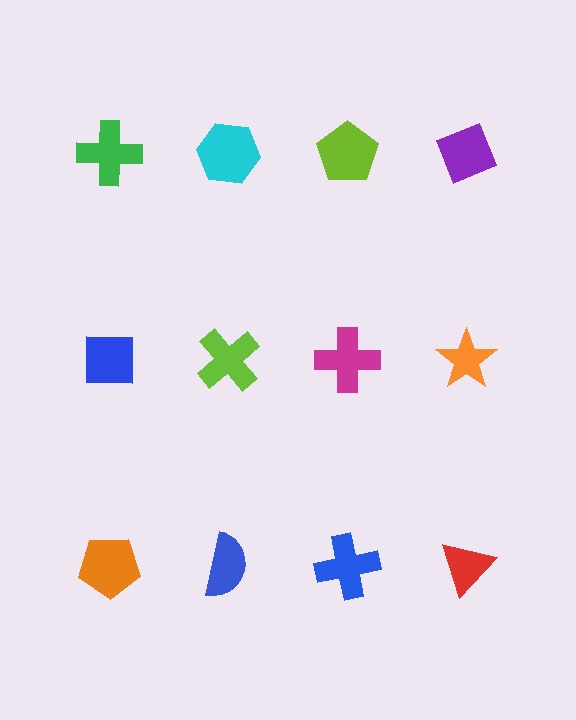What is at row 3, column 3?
A blue cross.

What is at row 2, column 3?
A magenta cross.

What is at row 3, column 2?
A blue semicircle.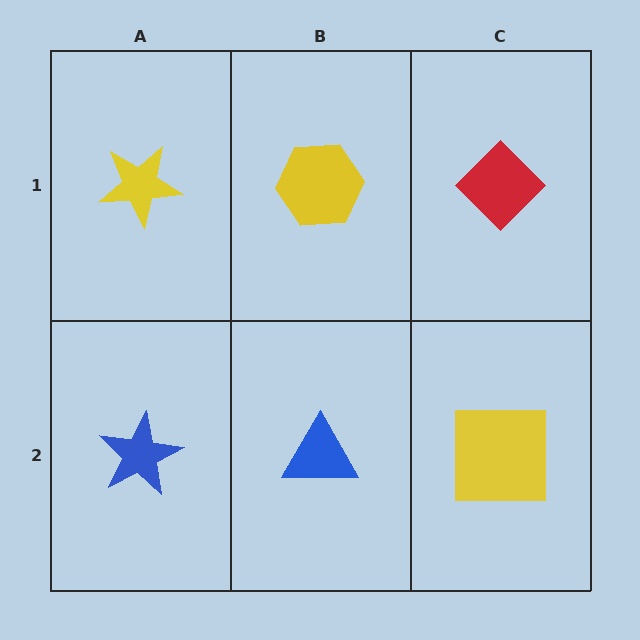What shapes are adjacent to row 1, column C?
A yellow square (row 2, column C), a yellow hexagon (row 1, column B).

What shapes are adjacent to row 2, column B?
A yellow hexagon (row 1, column B), a blue star (row 2, column A), a yellow square (row 2, column C).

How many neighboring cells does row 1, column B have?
3.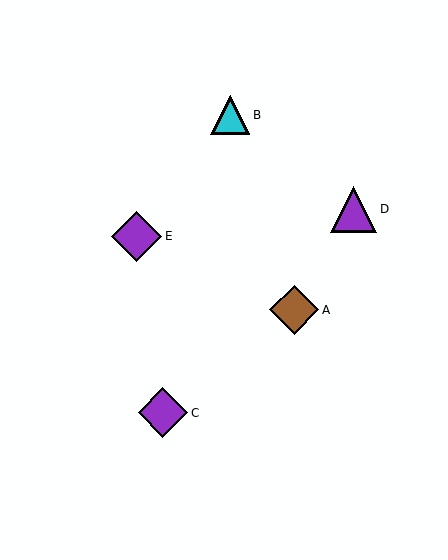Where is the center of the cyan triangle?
The center of the cyan triangle is at (230, 115).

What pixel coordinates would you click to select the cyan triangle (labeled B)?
Click at (230, 115) to select the cyan triangle B.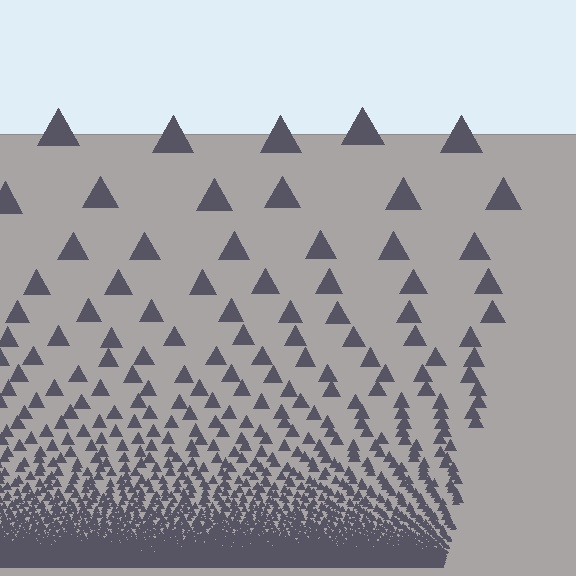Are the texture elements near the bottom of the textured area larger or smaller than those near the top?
Smaller. The gradient is inverted — elements near the bottom are smaller and denser.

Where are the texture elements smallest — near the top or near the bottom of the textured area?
Near the bottom.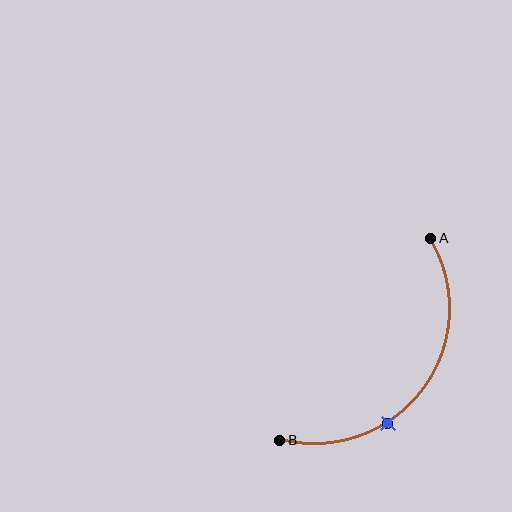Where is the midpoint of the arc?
The arc midpoint is the point on the curve farthest from the straight line joining A and B. It sits below and to the right of that line.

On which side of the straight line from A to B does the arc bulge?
The arc bulges below and to the right of the straight line connecting A and B.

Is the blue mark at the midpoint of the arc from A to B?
No. The blue mark lies on the arc but is closer to endpoint B. The arc midpoint would be at the point on the curve equidistant along the arc from both A and B.